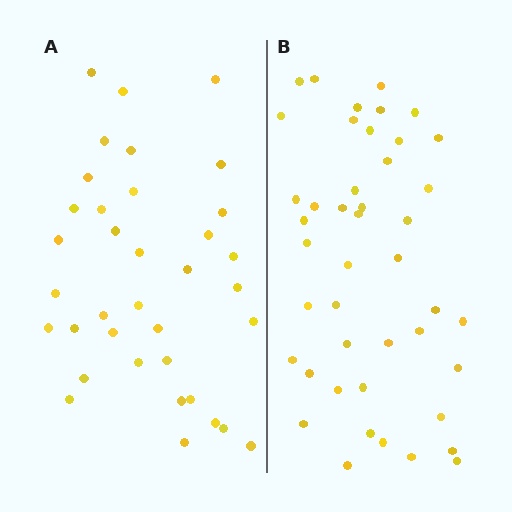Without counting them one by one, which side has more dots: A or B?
Region B (the right region) has more dots.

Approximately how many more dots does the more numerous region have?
Region B has roughly 8 or so more dots than region A.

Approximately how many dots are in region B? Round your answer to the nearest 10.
About 40 dots. (The exact count is 44, which rounds to 40.)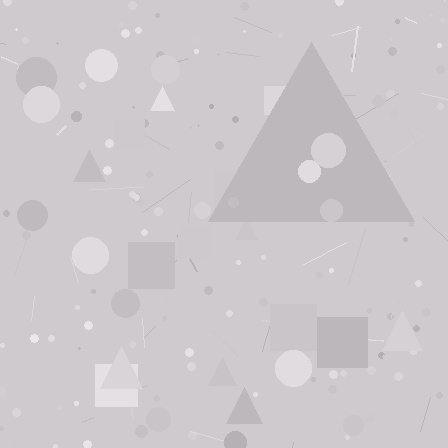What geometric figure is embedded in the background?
A triangle is embedded in the background.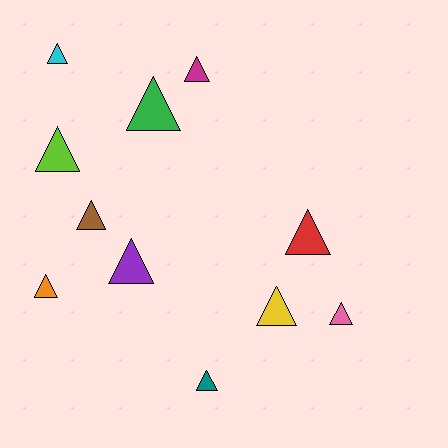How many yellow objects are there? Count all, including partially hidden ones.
There is 1 yellow object.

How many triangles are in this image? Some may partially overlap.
There are 11 triangles.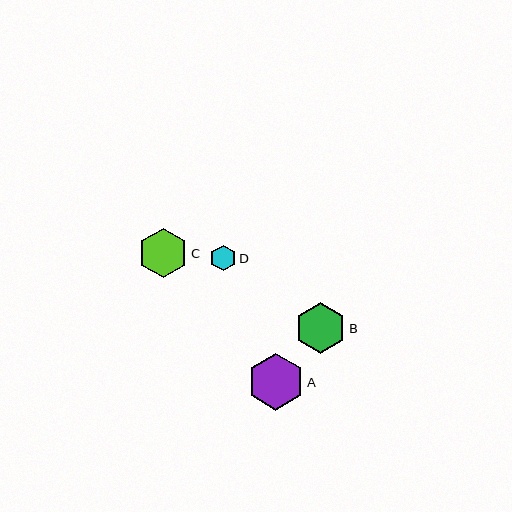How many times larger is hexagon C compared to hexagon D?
Hexagon C is approximately 1.9 times the size of hexagon D.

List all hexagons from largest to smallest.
From largest to smallest: A, B, C, D.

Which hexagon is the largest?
Hexagon A is the largest with a size of approximately 56 pixels.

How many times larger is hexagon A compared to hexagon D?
Hexagon A is approximately 2.2 times the size of hexagon D.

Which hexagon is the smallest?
Hexagon D is the smallest with a size of approximately 26 pixels.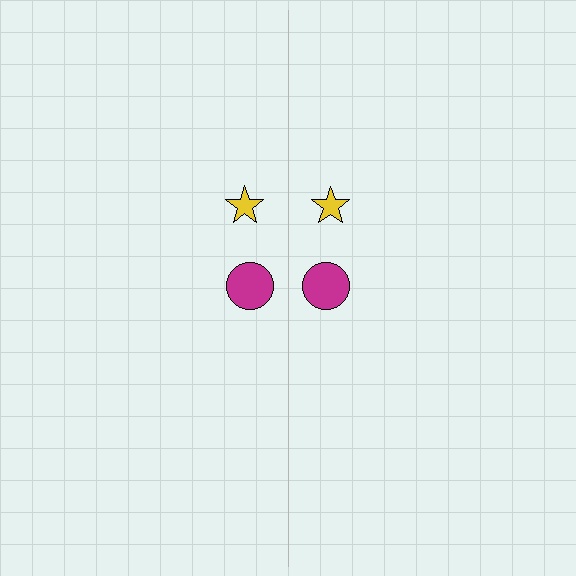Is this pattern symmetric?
Yes, this pattern has bilateral (reflection) symmetry.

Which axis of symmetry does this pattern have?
The pattern has a vertical axis of symmetry running through the center of the image.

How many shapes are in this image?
There are 4 shapes in this image.